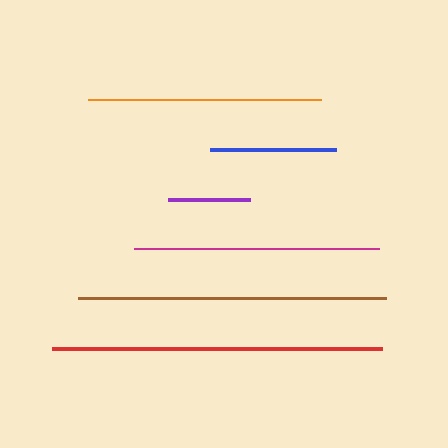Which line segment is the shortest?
The purple line is the shortest at approximately 82 pixels.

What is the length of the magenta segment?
The magenta segment is approximately 245 pixels long.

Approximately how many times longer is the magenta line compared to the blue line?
The magenta line is approximately 1.9 times the length of the blue line.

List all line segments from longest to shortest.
From longest to shortest: red, brown, magenta, orange, blue, purple.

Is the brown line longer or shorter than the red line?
The red line is longer than the brown line.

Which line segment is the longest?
The red line is the longest at approximately 330 pixels.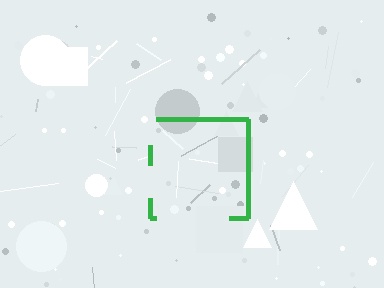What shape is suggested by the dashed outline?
The dashed outline suggests a square.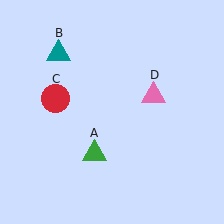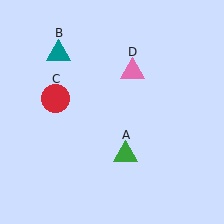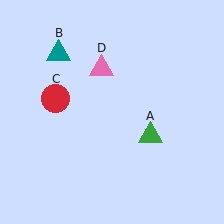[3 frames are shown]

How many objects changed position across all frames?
2 objects changed position: green triangle (object A), pink triangle (object D).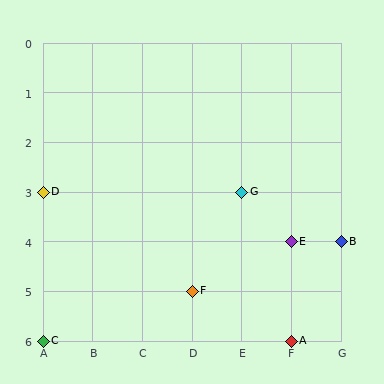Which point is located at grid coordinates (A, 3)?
Point D is at (A, 3).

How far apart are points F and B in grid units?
Points F and B are 3 columns and 1 row apart (about 3.2 grid units diagonally).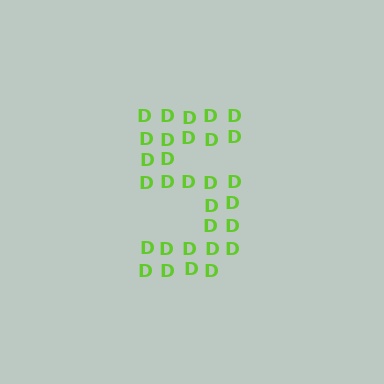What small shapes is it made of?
It is made of small letter D's.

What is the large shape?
The large shape is the digit 5.